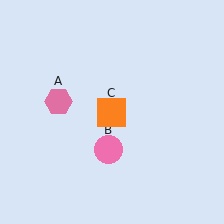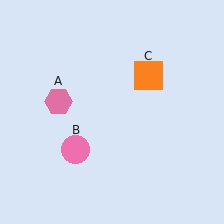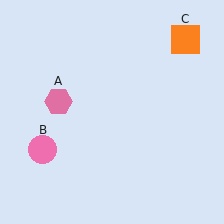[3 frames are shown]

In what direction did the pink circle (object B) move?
The pink circle (object B) moved left.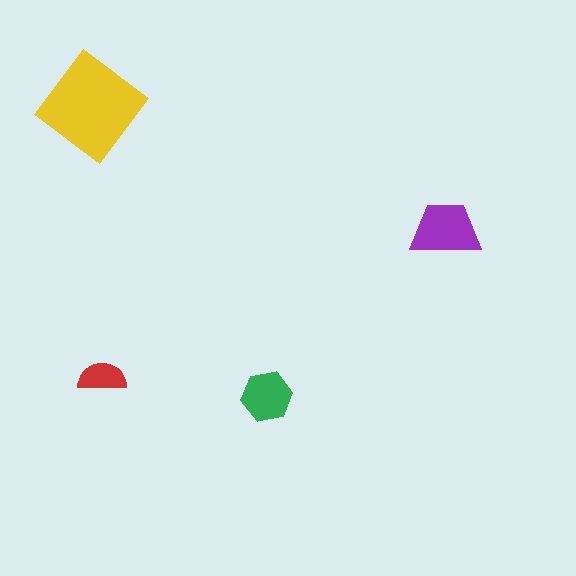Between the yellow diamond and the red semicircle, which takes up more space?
The yellow diamond.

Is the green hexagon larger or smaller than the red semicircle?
Larger.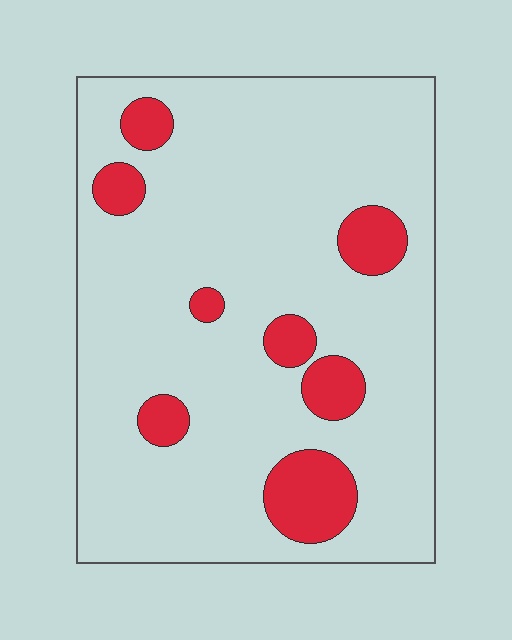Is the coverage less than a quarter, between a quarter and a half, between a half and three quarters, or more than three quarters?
Less than a quarter.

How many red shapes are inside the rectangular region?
8.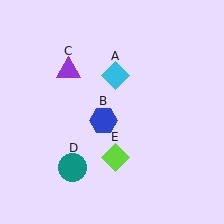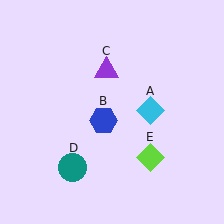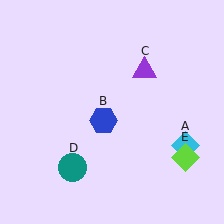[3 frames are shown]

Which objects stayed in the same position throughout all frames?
Blue hexagon (object B) and teal circle (object D) remained stationary.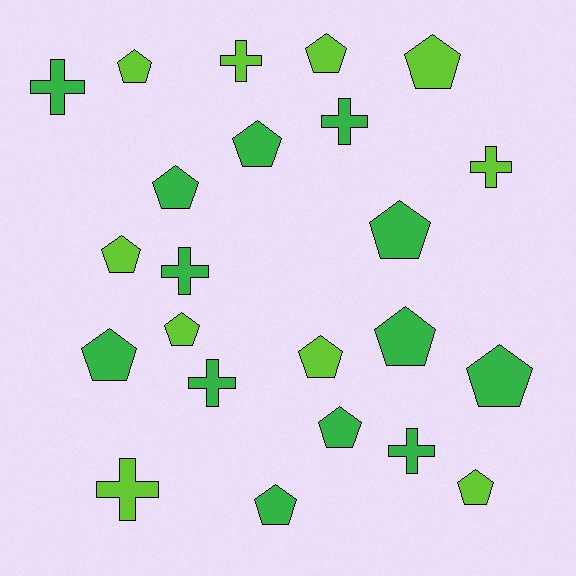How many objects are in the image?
There are 23 objects.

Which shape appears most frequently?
Pentagon, with 15 objects.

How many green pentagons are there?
There are 8 green pentagons.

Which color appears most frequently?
Green, with 13 objects.